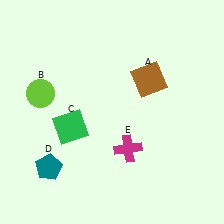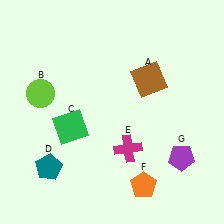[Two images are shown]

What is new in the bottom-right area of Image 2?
An orange pentagon (F) was added in the bottom-right area of Image 2.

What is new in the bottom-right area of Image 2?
A purple pentagon (G) was added in the bottom-right area of Image 2.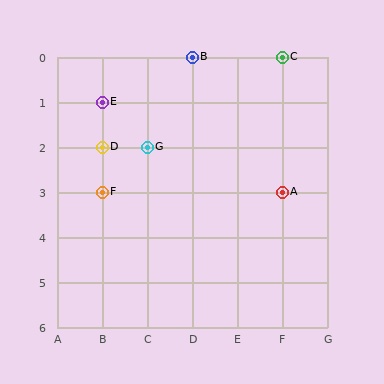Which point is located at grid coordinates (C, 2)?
Point G is at (C, 2).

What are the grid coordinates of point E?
Point E is at grid coordinates (B, 1).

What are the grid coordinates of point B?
Point B is at grid coordinates (D, 0).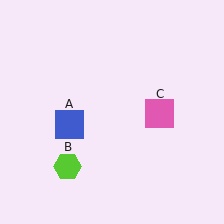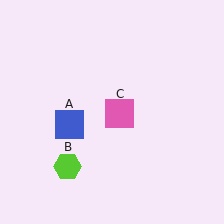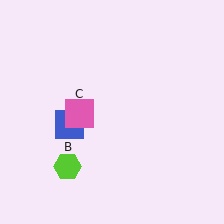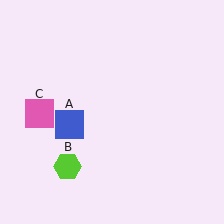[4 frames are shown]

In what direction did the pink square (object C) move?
The pink square (object C) moved left.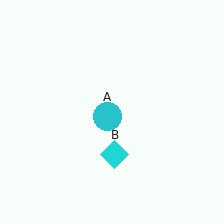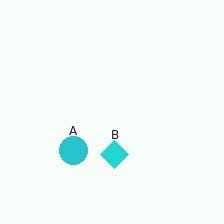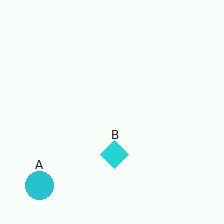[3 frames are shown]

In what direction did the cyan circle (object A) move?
The cyan circle (object A) moved down and to the left.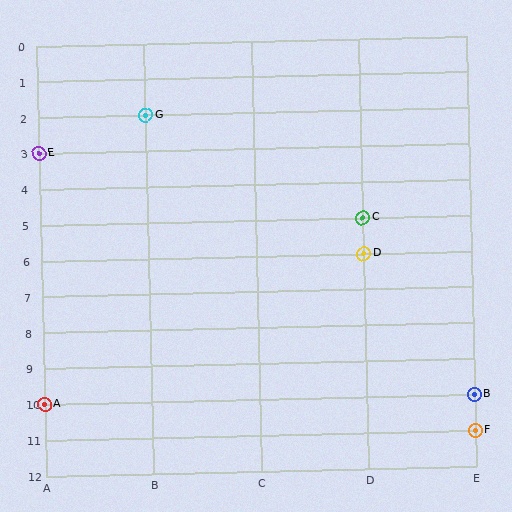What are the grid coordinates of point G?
Point G is at grid coordinates (B, 2).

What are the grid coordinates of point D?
Point D is at grid coordinates (D, 6).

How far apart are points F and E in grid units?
Points F and E are 4 columns and 8 rows apart (about 8.9 grid units diagonally).